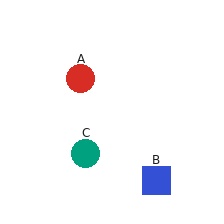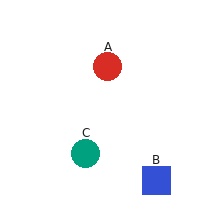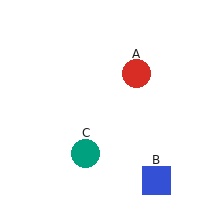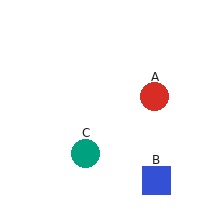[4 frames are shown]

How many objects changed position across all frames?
1 object changed position: red circle (object A).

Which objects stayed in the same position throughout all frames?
Blue square (object B) and teal circle (object C) remained stationary.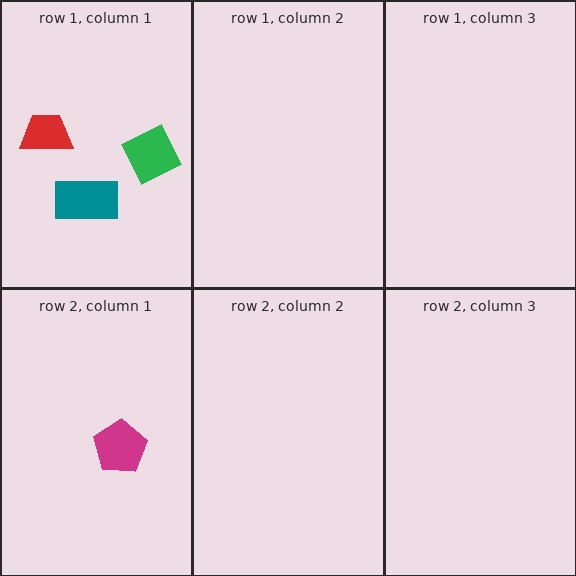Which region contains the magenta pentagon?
The row 2, column 1 region.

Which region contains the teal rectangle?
The row 1, column 1 region.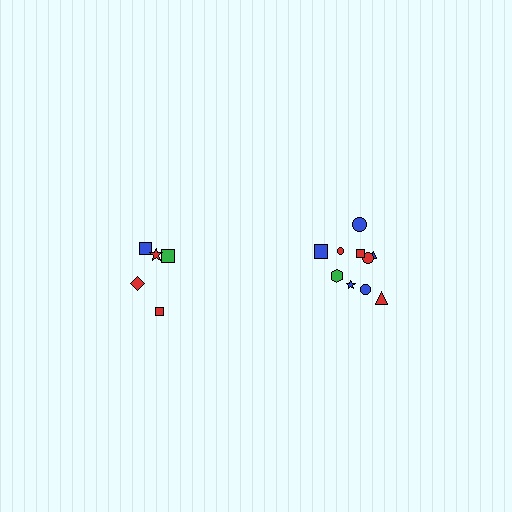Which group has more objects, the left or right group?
The right group.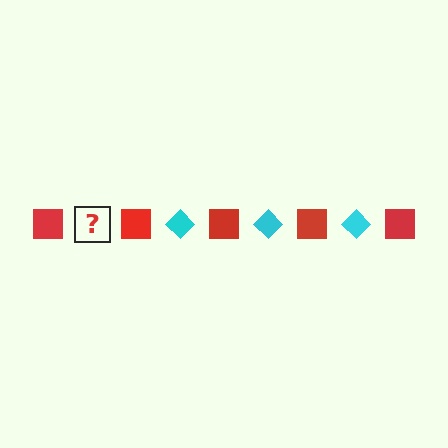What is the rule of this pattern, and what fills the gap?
The rule is that the pattern alternates between red square and cyan diamond. The gap should be filled with a cyan diamond.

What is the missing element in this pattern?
The missing element is a cyan diamond.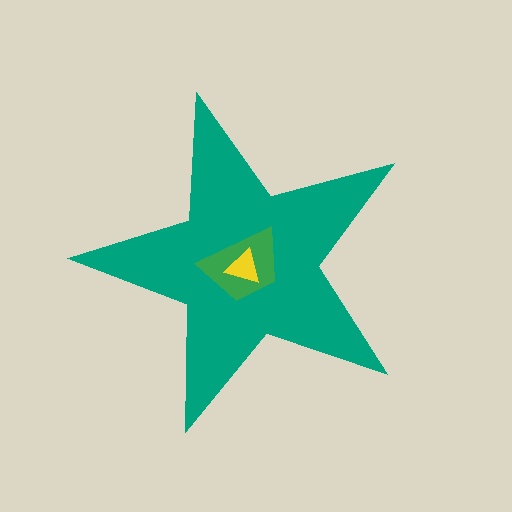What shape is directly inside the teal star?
The green trapezoid.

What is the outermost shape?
The teal star.